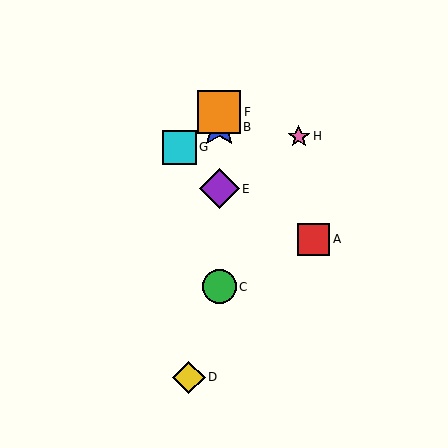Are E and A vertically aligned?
No, E is at x≈219 and A is at x≈314.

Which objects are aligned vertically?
Objects B, C, E, F are aligned vertically.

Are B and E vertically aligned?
Yes, both are at x≈219.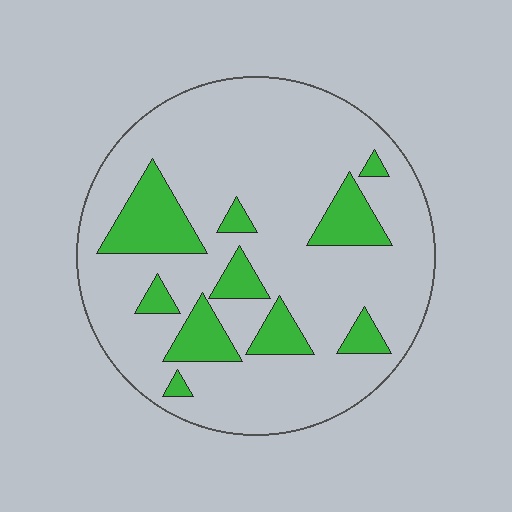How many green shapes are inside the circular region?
10.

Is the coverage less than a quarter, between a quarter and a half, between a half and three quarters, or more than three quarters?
Less than a quarter.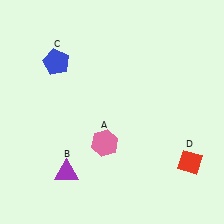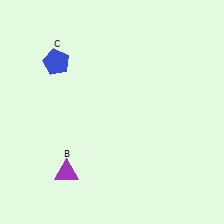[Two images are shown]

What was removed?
The pink hexagon (A), the red diamond (D) were removed in Image 2.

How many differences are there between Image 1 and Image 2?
There are 2 differences between the two images.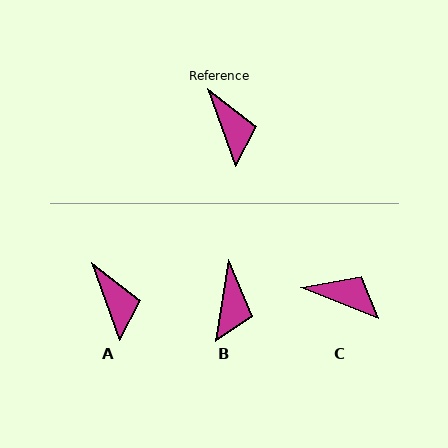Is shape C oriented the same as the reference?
No, it is off by about 49 degrees.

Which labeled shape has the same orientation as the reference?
A.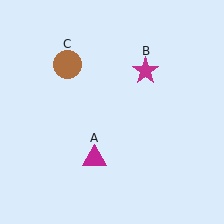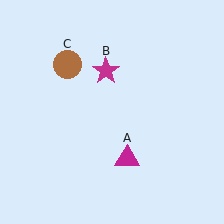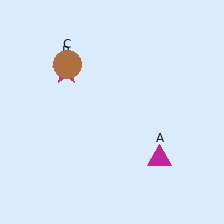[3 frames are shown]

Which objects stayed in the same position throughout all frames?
Brown circle (object C) remained stationary.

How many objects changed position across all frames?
2 objects changed position: magenta triangle (object A), magenta star (object B).